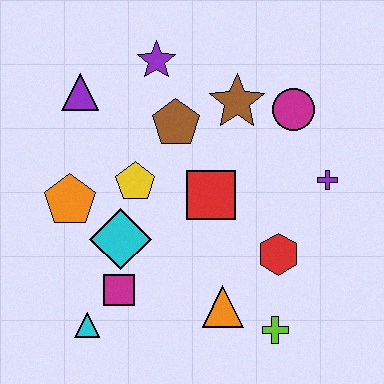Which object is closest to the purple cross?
The magenta circle is closest to the purple cross.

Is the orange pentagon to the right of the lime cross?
No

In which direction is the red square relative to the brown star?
The red square is below the brown star.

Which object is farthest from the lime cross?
The purple triangle is farthest from the lime cross.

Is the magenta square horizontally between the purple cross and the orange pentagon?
Yes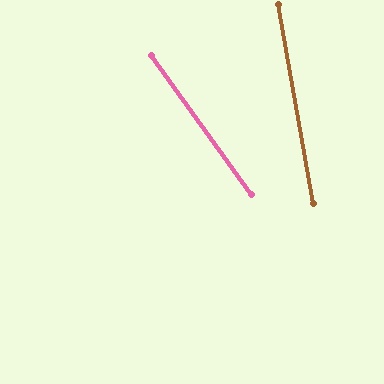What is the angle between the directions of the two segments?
Approximately 26 degrees.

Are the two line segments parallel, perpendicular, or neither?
Neither parallel nor perpendicular — they differ by about 26°.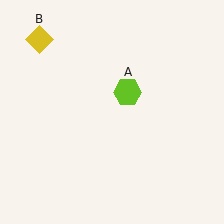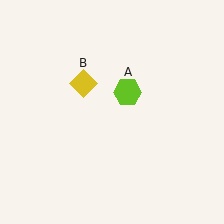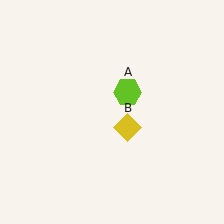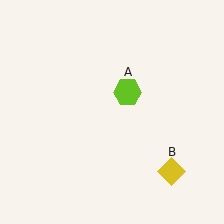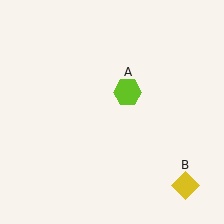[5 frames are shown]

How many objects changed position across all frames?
1 object changed position: yellow diamond (object B).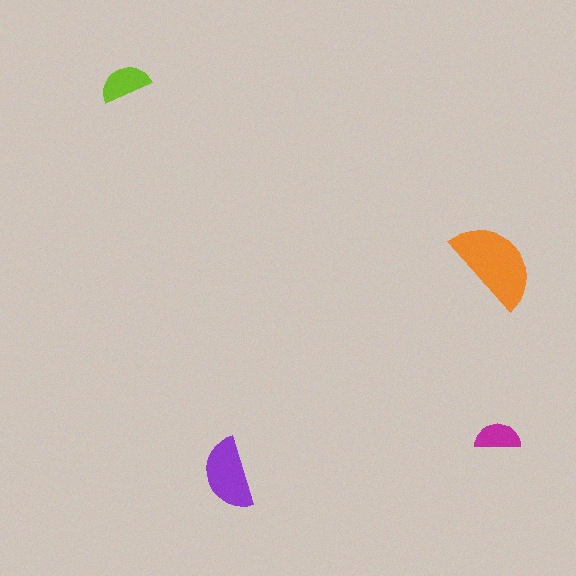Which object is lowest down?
The purple semicircle is bottommost.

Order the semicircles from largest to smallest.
the orange one, the purple one, the lime one, the magenta one.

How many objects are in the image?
There are 4 objects in the image.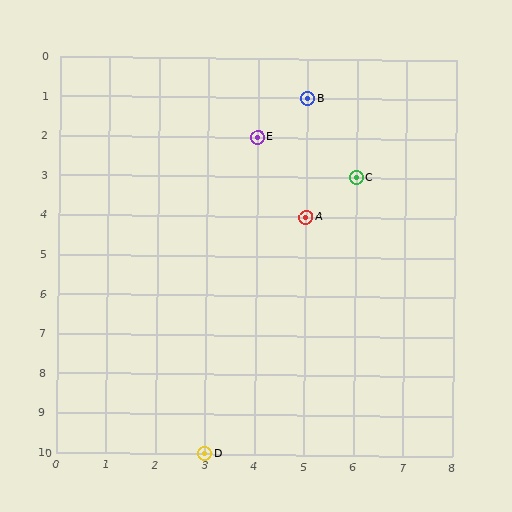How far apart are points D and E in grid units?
Points D and E are 1 column and 8 rows apart (about 8.1 grid units diagonally).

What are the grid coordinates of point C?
Point C is at grid coordinates (6, 3).